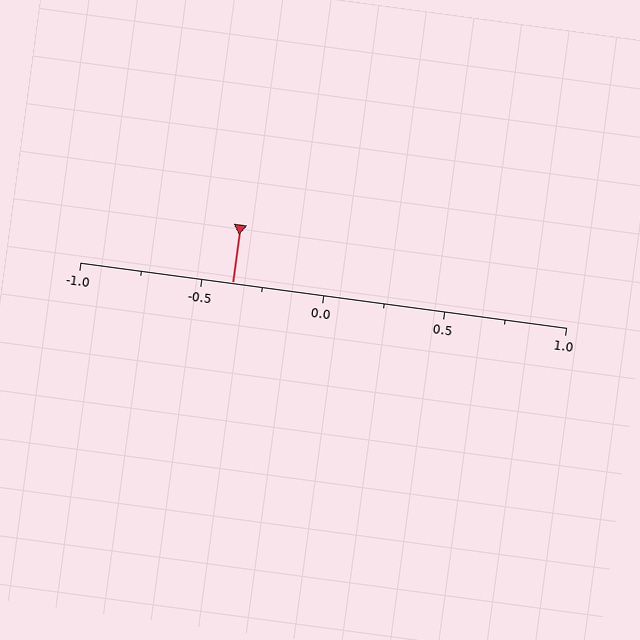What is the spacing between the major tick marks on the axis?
The major ticks are spaced 0.5 apart.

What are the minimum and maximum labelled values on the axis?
The axis runs from -1.0 to 1.0.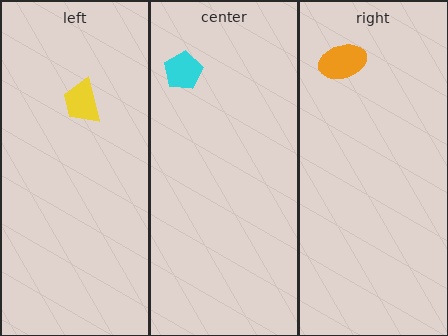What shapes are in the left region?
The yellow trapezoid.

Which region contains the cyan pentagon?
The center region.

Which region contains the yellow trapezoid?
The left region.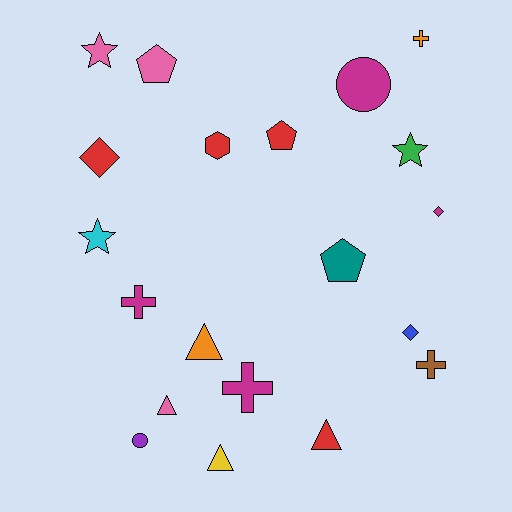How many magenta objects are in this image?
There are 4 magenta objects.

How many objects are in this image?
There are 20 objects.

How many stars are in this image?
There are 3 stars.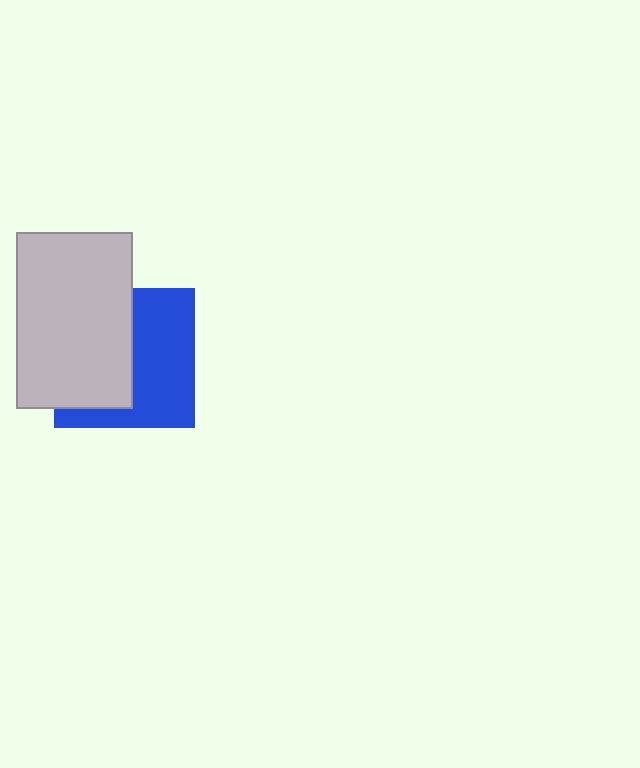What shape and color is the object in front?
The object in front is a light gray rectangle.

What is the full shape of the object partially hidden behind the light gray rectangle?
The partially hidden object is a blue square.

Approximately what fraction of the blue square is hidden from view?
Roughly 49% of the blue square is hidden behind the light gray rectangle.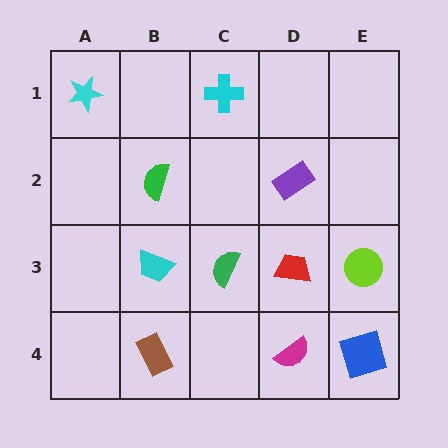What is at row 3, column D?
A red trapezoid.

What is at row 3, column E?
A lime circle.